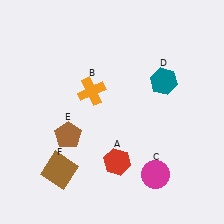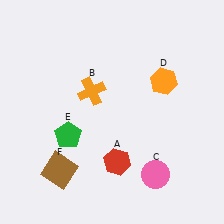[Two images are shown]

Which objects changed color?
C changed from magenta to pink. D changed from teal to orange. E changed from brown to green.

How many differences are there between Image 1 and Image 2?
There are 3 differences between the two images.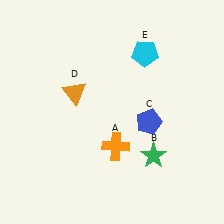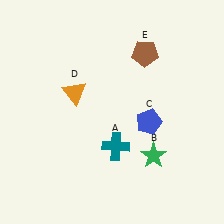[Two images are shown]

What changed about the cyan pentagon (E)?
In Image 1, E is cyan. In Image 2, it changed to brown.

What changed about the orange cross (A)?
In Image 1, A is orange. In Image 2, it changed to teal.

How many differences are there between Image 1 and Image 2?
There are 2 differences between the two images.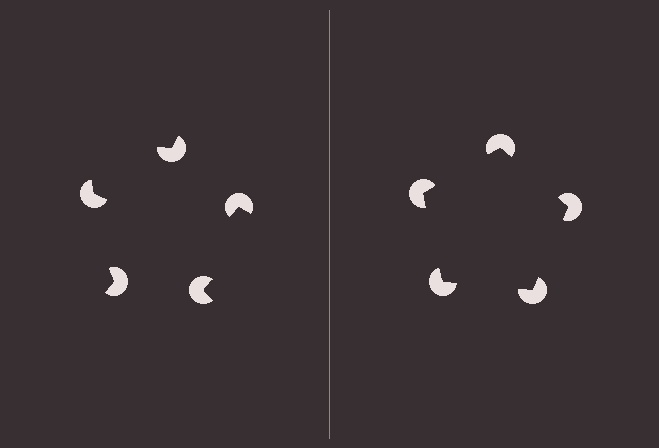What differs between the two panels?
The pac-man discs are positioned identically on both sides; only the wedge orientations differ. On the right they align to a pentagon; on the left they are misaligned.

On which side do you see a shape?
An illusory pentagon appears on the right side. On the left side the wedge cuts are rotated, so no coherent shape forms.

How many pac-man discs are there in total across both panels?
10 — 5 on each side.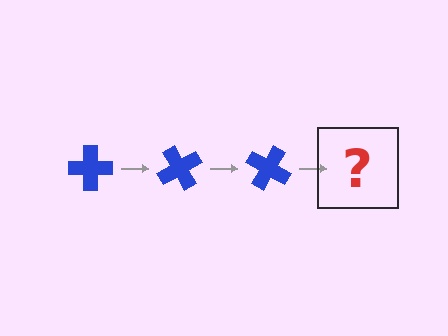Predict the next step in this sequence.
The next step is a blue cross rotated 180 degrees.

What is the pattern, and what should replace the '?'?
The pattern is that the cross rotates 60 degrees each step. The '?' should be a blue cross rotated 180 degrees.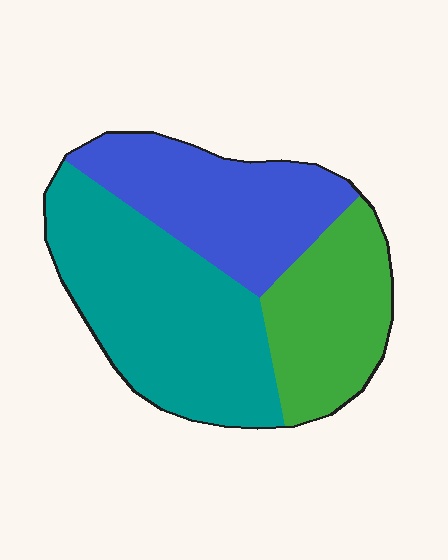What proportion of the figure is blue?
Blue takes up between a quarter and a half of the figure.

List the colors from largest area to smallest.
From largest to smallest: teal, blue, green.